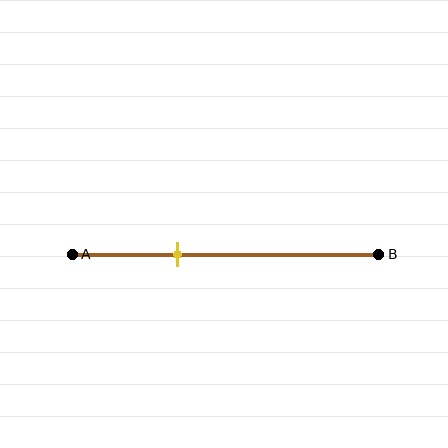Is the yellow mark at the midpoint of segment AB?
No, the mark is at about 35% from A, not at the 50% midpoint.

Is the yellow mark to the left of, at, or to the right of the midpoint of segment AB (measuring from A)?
The yellow mark is to the left of the midpoint of segment AB.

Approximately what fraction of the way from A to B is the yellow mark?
The yellow mark is approximately 35% of the way from A to B.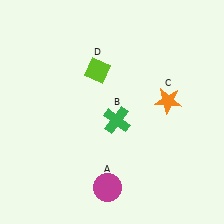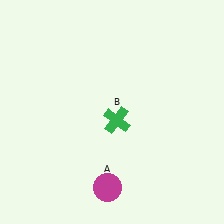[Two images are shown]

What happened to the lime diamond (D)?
The lime diamond (D) was removed in Image 2. It was in the top-left area of Image 1.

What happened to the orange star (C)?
The orange star (C) was removed in Image 2. It was in the top-right area of Image 1.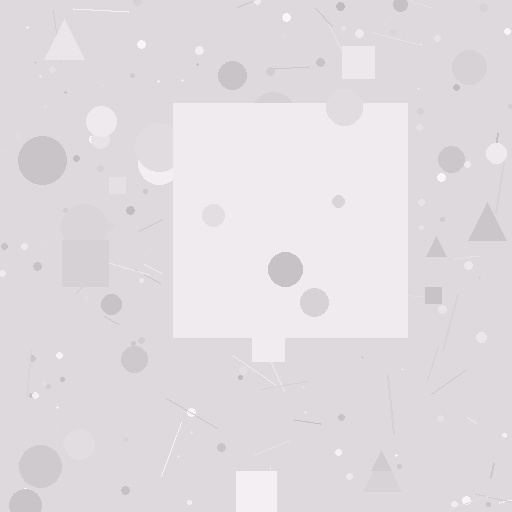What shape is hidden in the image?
A square is hidden in the image.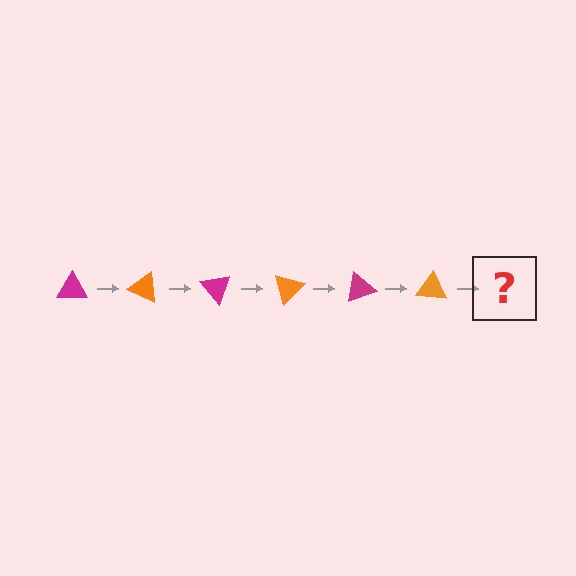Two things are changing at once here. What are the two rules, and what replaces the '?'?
The two rules are that it rotates 25 degrees each step and the color cycles through magenta and orange. The '?' should be a magenta triangle, rotated 150 degrees from the start.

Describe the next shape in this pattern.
It should be a magenta triangle, rotated 150 degrees from the start.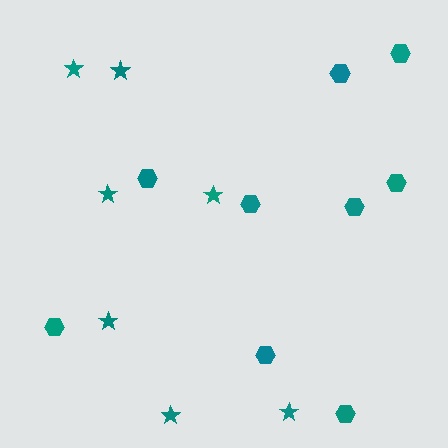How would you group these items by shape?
There are 2 groups: one group of hexagons (9) and one group of stars (7).